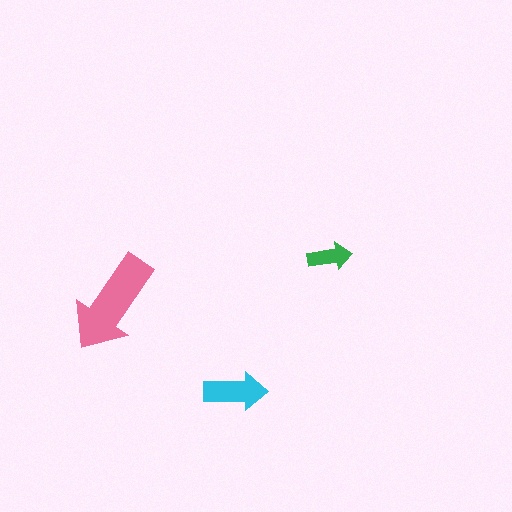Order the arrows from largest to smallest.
the pink one, the cyan one, the green one.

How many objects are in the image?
There are 3 objects in the image.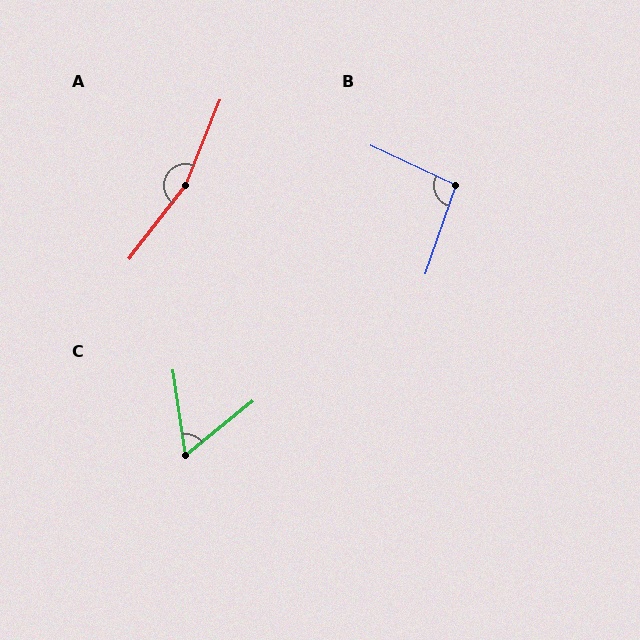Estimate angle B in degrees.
Approximately 96 degrees.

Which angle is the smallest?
C, at approximately 60 degrees.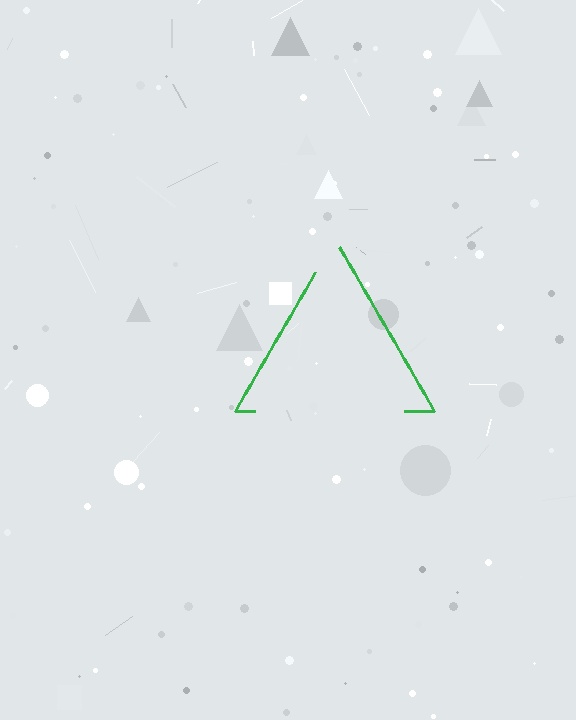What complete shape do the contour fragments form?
The contour fragments form a triangle.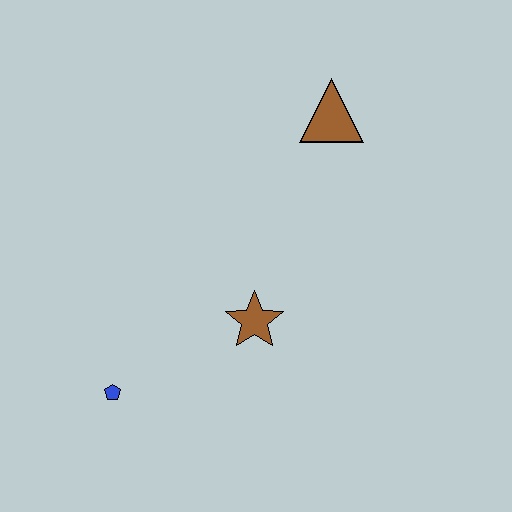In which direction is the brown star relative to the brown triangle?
The brown star is below the brown triangle.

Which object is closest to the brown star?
The blue pentagon is closest to the brown star.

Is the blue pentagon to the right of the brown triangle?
No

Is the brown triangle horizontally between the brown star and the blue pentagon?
No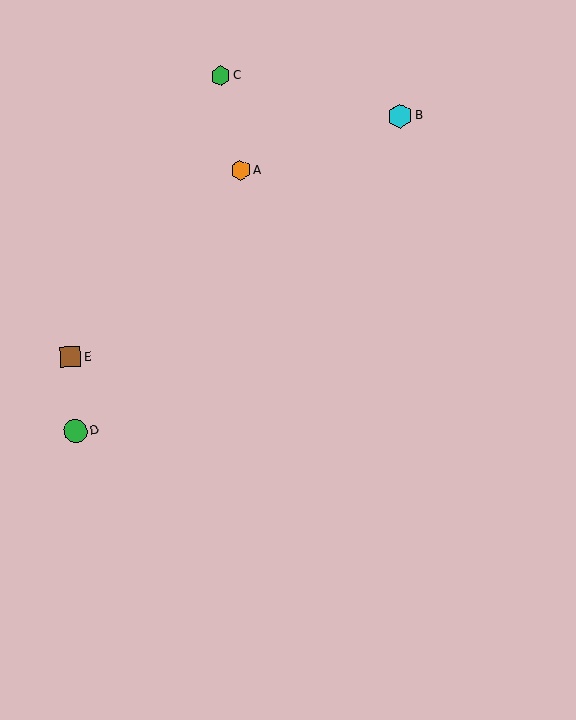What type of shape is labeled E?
Shape E is a brown square.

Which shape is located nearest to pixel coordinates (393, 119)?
The cyan hexagon (labeled B) at (400, 116) is nearest to that location.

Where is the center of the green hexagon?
The center of the green hexagon is at (221, 76).